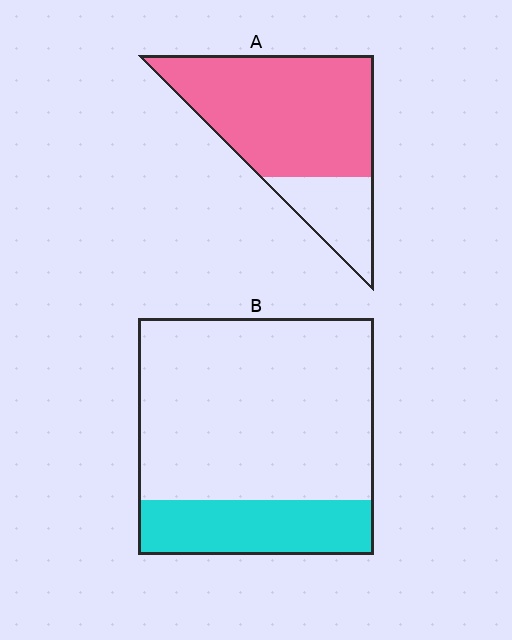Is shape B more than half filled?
No.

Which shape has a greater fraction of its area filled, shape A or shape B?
Shape A.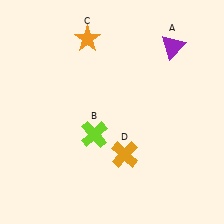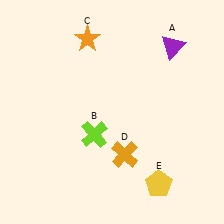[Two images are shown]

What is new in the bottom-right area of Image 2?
A yellow pentagon (E) was added in the bottom-right area of Image 2.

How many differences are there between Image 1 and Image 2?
There is 1 difference between the two images.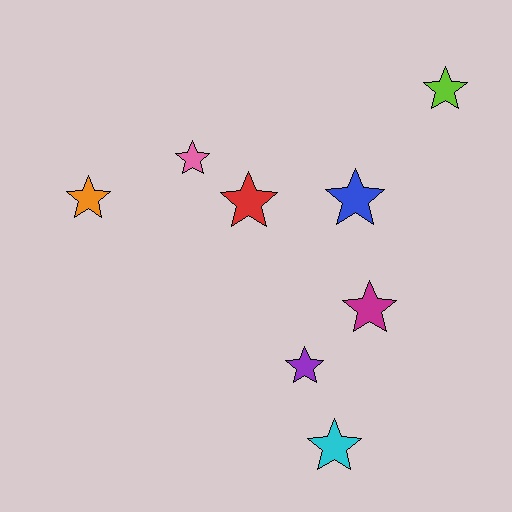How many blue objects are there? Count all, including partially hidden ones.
There is 1 blue object.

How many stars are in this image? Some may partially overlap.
There are 8 stars.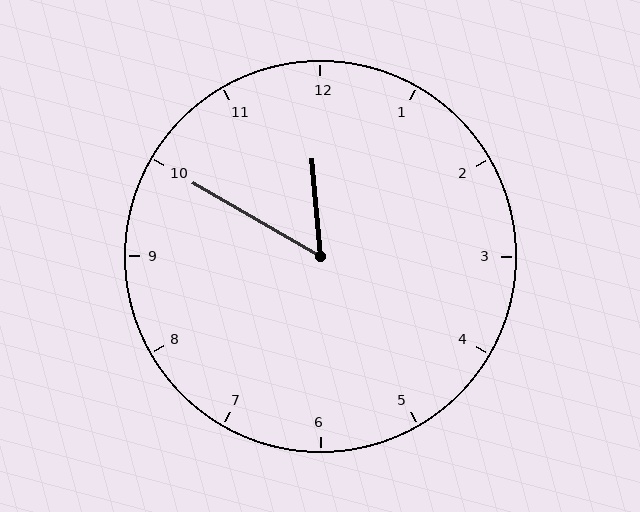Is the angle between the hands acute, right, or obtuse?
It is acute.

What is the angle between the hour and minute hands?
Approximately 55 degrees.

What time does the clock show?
11:50.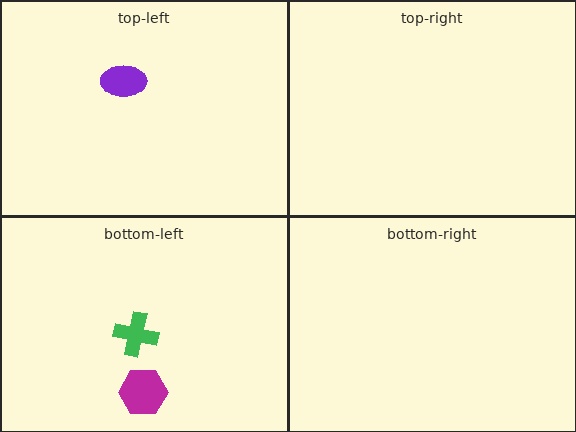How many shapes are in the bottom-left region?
2.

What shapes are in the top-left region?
The purple ellipse.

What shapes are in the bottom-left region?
The green cross, the magenta hexagon.